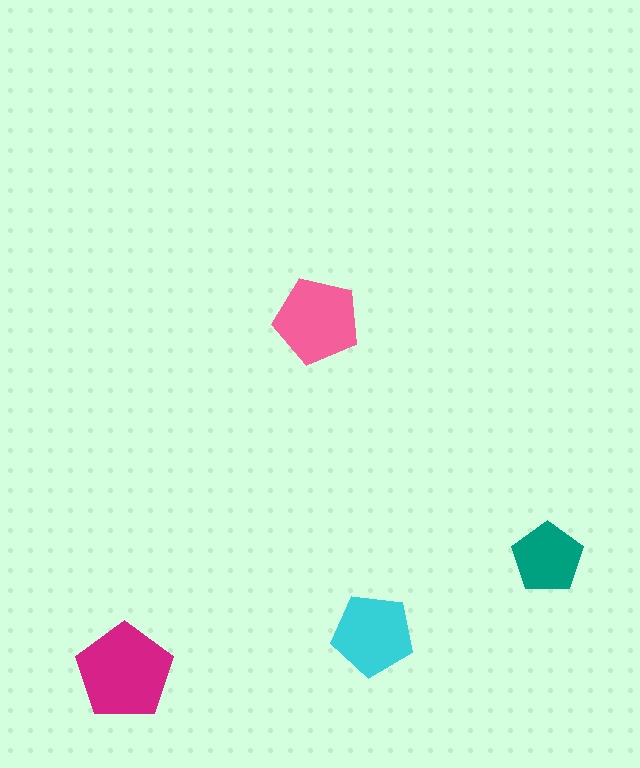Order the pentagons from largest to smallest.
the magenta one, the pink one, the cyan one, the teal one.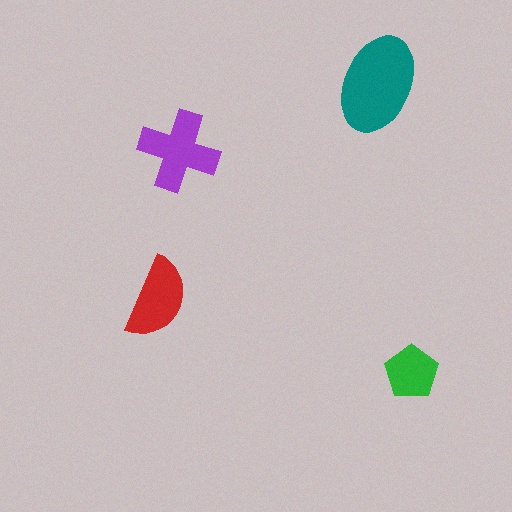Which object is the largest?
The teal ellipse.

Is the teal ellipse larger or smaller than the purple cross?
Larger.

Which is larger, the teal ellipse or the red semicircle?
The teal ellipse.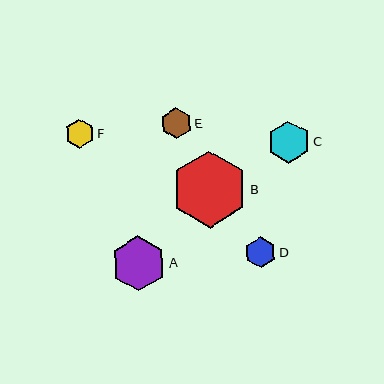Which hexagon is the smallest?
Hexagon F is the smallest with a size of approximately 29 pixels.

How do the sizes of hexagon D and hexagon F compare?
Hexagon D and hexagon F are approximately the same size.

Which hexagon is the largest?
Hexagon B is the largest with a size of approximately 76 pixels.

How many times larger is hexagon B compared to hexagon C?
Hexagon B is approximately 1.8 times the size of hexagon C.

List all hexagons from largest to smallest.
From largest to smallest: B, A, C, D, E, F.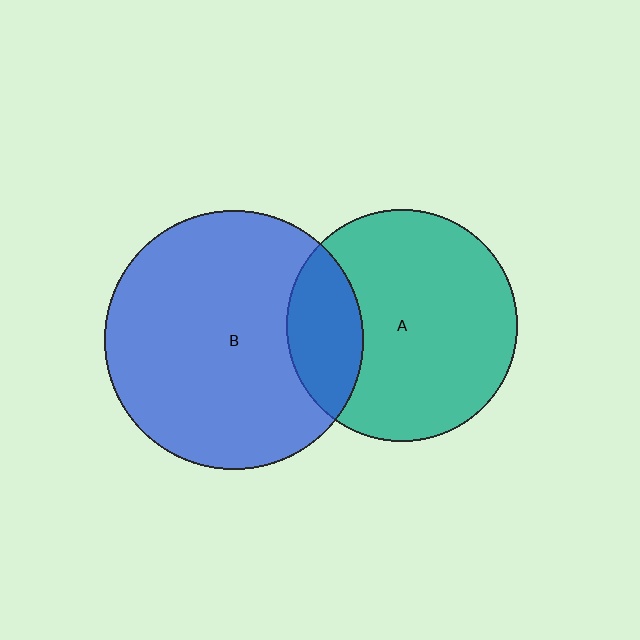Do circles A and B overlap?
Yes.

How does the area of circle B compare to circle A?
Approximately 1.3 times.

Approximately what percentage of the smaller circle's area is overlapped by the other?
Approximately 20%.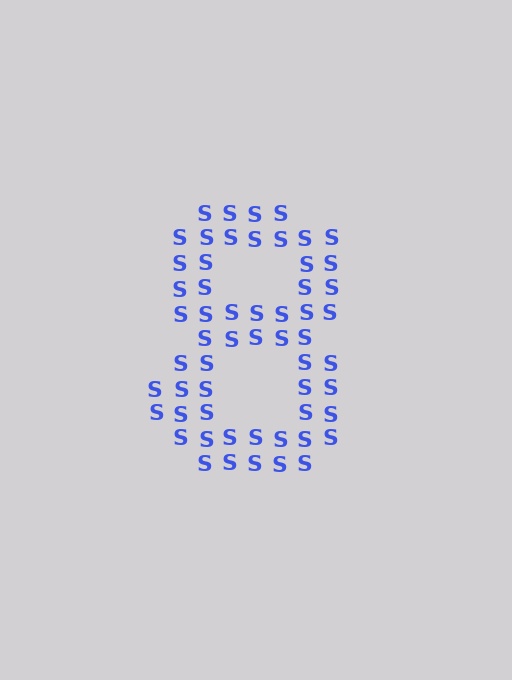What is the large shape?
The large shape is the digit 8.